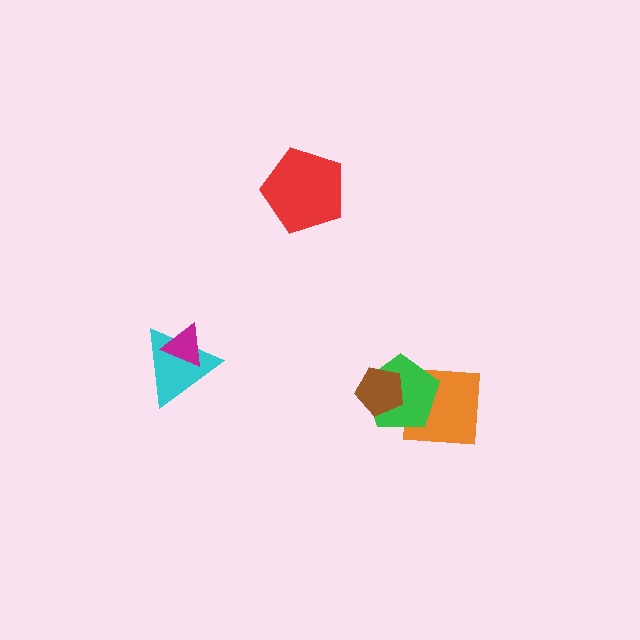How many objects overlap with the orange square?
1 object overlaps with the orange square.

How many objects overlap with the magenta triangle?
1 object overlaps with the magenta triangle.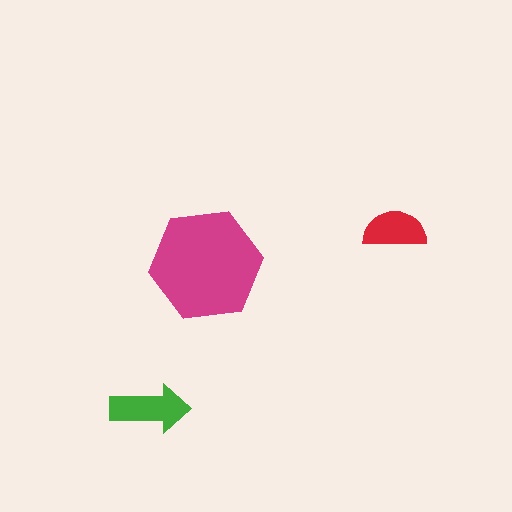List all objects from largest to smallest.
The magenta hexagon, the green arrow, the red semicircle.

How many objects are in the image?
There are 3 objects in the image.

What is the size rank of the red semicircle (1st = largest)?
3rd.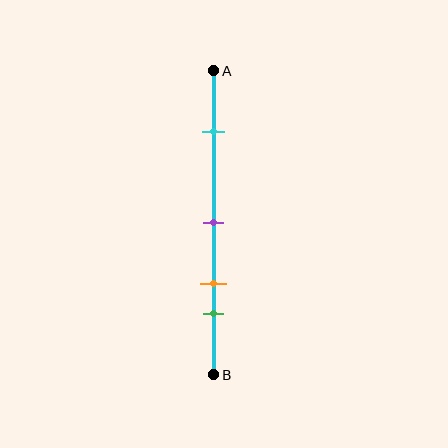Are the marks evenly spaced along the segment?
No, the marks are not evenly spaced.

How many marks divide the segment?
There are 4 marks dividing the segment.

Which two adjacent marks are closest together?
The orange and green marks are the closest adjacent pair.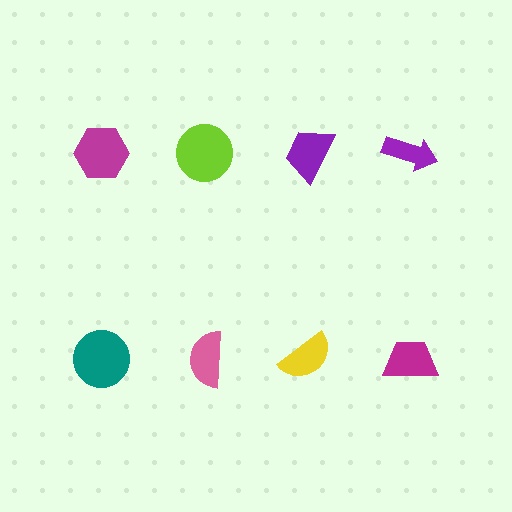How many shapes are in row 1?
4 shapes.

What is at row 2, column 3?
A yellow semicircle.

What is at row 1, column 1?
A magenta hexagon.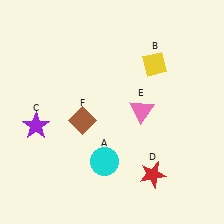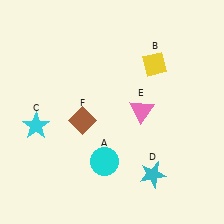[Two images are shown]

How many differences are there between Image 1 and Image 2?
There are 2 differences between the two images.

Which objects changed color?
C changed from purple to cyan. D changed from red to cyan.